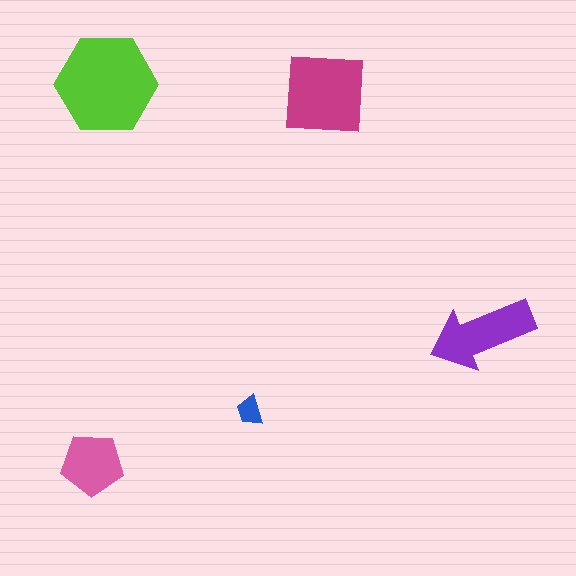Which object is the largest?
The lime hexagon.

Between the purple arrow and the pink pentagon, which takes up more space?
The purple arrow.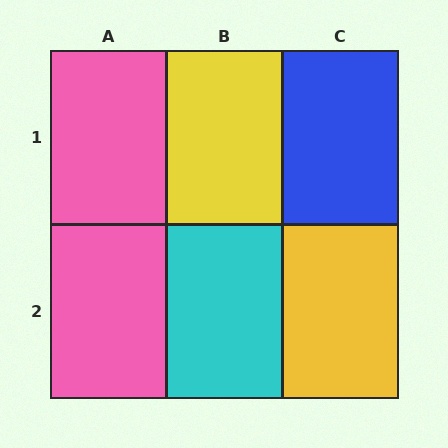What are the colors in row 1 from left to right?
Pink, yellow, blue.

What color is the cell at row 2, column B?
Cyan.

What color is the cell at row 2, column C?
Yellow.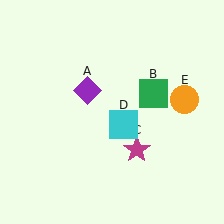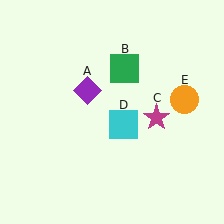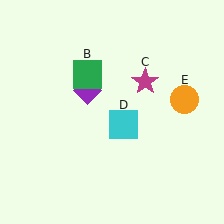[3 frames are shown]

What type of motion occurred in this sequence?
The green square (object B), magenta star (object C) rotated counterclockwise around the center of the scene.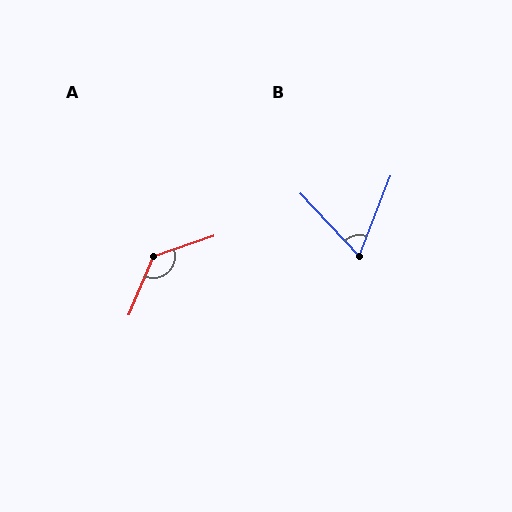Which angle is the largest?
A, at approximately 131 degrees.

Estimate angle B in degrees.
Approximately 65 degrees.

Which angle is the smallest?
B, at approximately 65 degrees.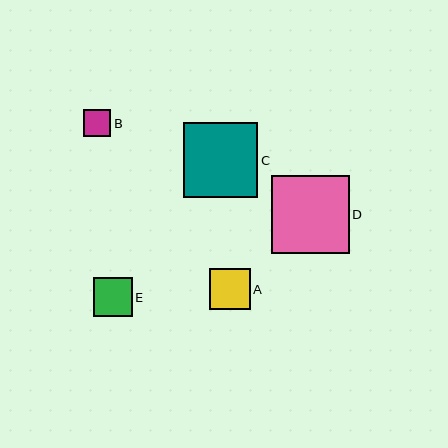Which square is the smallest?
Square B is the smallest with a size of approximately 27 pixels.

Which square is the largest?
Square D is the largest with a size of approximately 78 pixels.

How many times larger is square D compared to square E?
Square D is approximately 2.0 times the size of square E.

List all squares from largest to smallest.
From largest to smallest: D, C, A, E, B.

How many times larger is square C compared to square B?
Square C is approximately 2.7 times the size of square B.